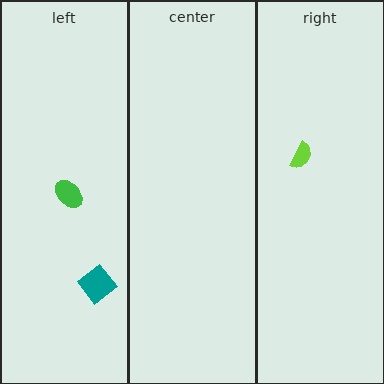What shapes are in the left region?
The green ellipse, the teal diamond.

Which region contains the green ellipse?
The left region.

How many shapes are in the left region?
2.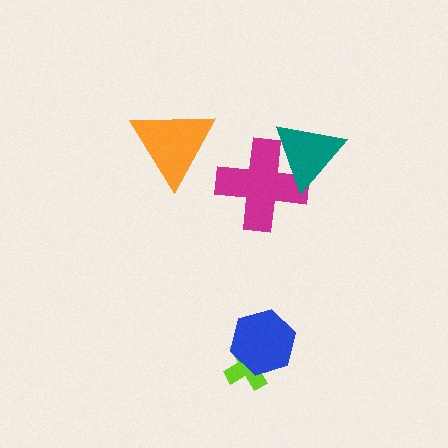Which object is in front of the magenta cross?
The teal triangle is in front of the magenta cross.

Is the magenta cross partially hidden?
Yes, it is partially covered by another shape.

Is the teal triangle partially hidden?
No, no other shape covers it.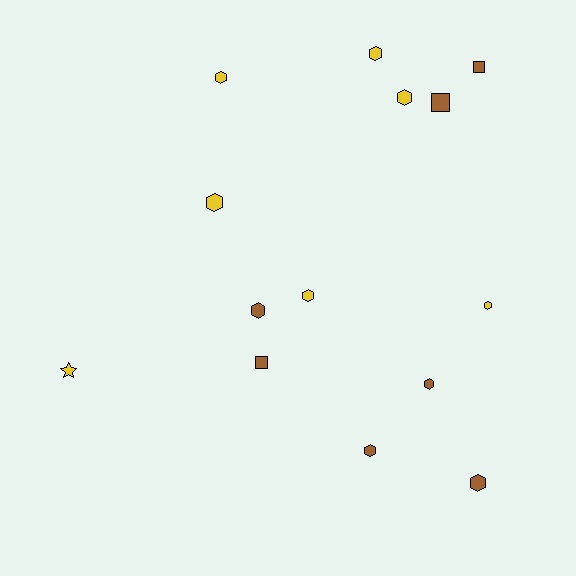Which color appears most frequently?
Yellow, with 7 objects.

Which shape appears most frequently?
Hexagon, with 10 objects.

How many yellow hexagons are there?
There are 6 yellow hexagons.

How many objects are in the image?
There are 14 objects.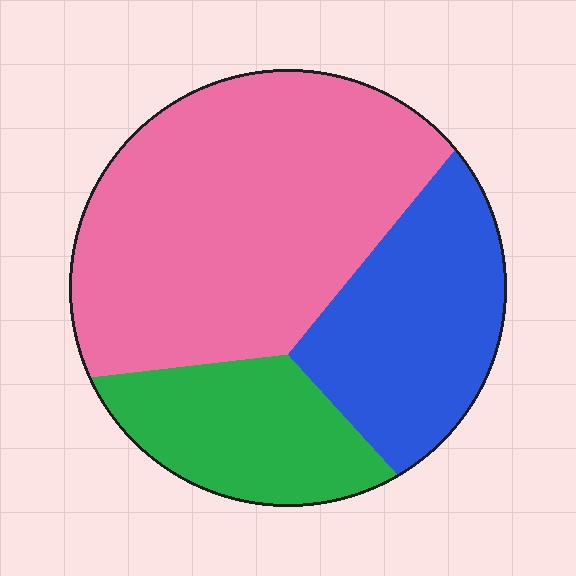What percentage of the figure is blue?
Blue takes up between a sixth and a third of the figure.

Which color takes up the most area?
Pink, at roughly 55%.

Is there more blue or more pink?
Pink.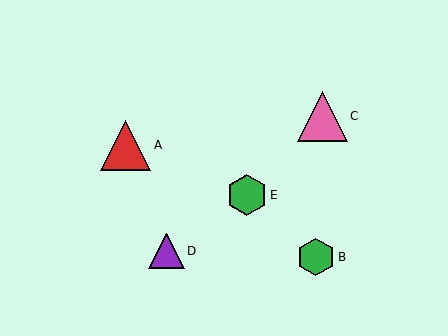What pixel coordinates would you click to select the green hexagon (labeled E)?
Click at (247, 195) to select the green hexagon E.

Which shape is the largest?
The red triangle (labeled A) is the largest.